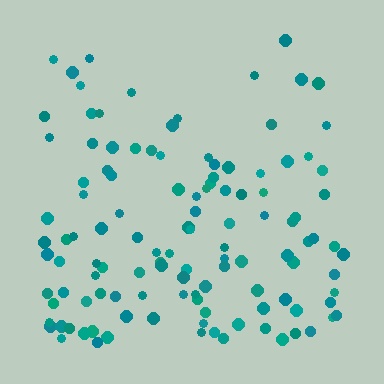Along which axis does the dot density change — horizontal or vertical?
Vertical.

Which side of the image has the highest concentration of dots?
The bottom.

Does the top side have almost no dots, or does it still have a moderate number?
Still a moderate number, just noticeably fewer than the bottom.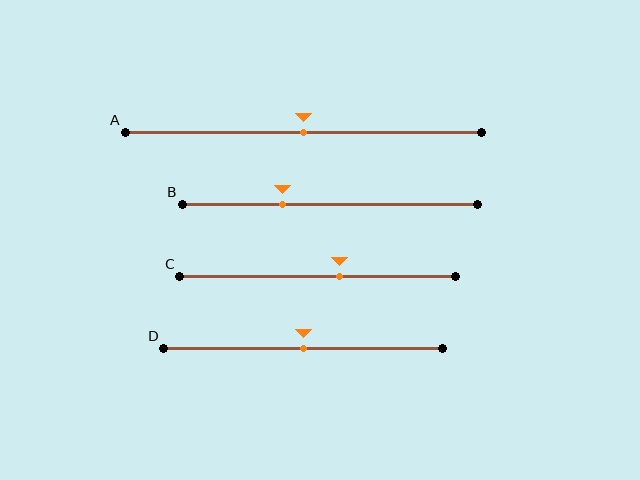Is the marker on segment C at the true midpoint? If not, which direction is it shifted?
No, the marker on segment C is shifted to the right by about 8% of the segment length.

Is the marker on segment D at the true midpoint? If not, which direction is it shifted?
Yes, the marker on segment D is at the true midpoint.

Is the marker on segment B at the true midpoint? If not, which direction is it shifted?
No, the marker on segment B is shifted to the left by about 16% of the segment length.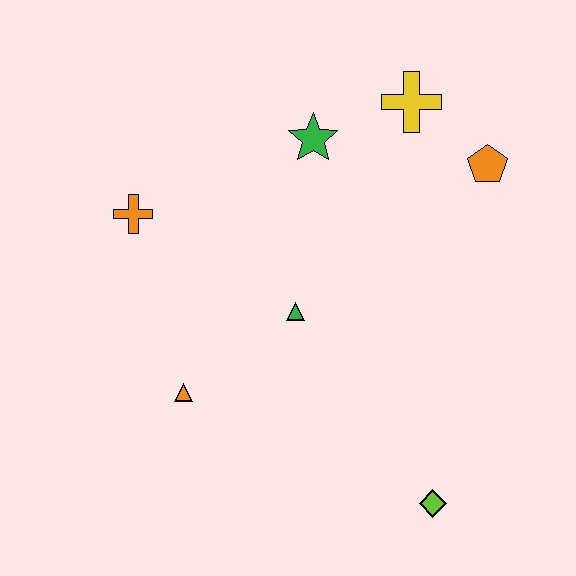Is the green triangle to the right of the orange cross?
Yes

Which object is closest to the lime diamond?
The green triangle is closest to the lime diamond.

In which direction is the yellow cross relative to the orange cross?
The yellow cross is to the right of the orange cross.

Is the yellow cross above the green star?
Yes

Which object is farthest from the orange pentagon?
The orange triangle is farthest from the orange pentagon.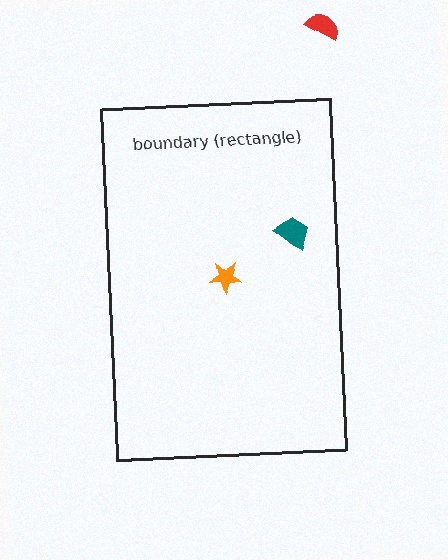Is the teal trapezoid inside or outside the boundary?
Inside.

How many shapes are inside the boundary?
2 inside, 1 outside.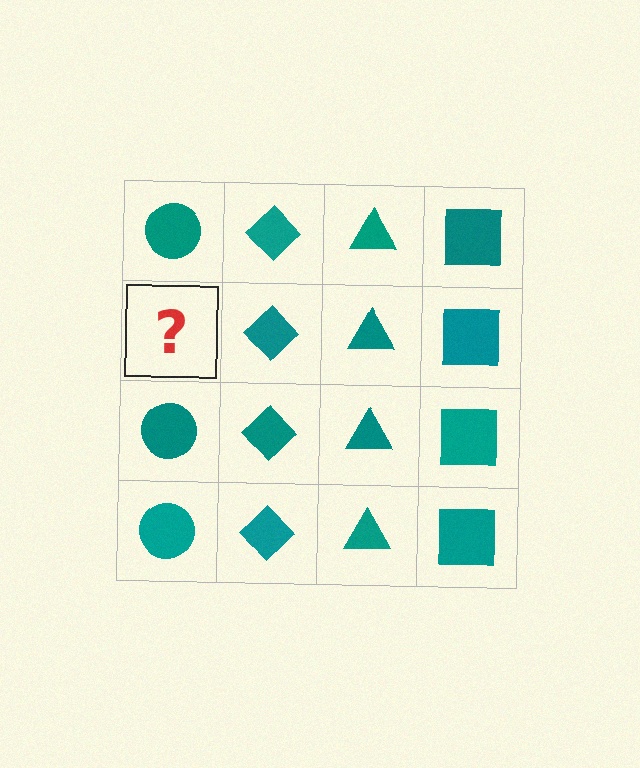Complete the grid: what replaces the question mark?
The question mark should be replaced with a teal circle.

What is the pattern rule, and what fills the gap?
The rule is that each column has a consistent shape. The gap should be filled with a teal circle.